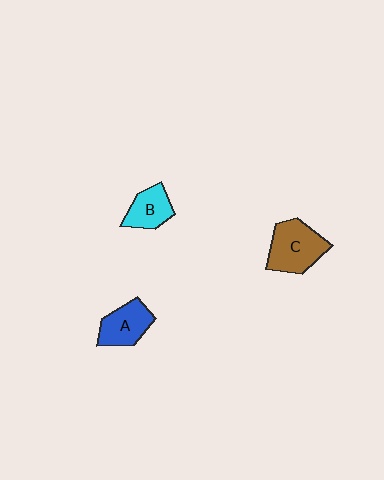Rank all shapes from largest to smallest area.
From largest to smallest: C (brown), A (blue), B (cyan).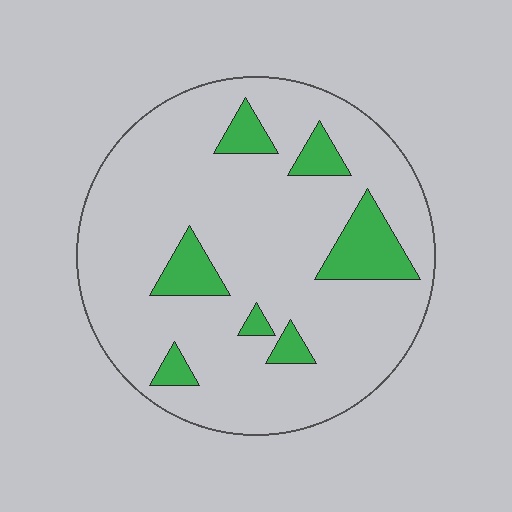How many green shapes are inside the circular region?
7.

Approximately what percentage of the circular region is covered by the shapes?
Approximately 15%.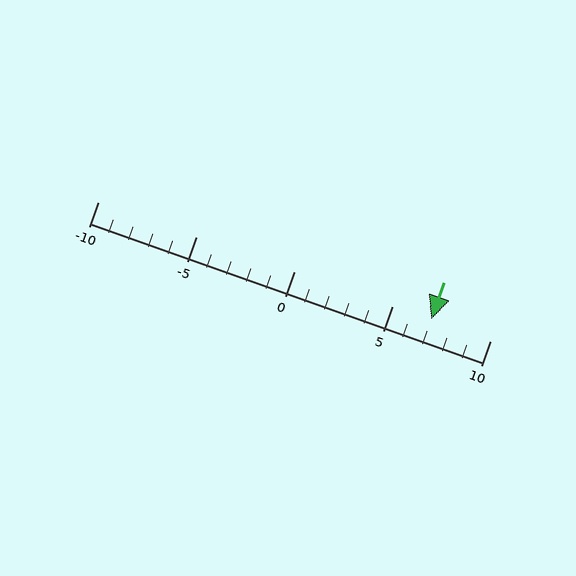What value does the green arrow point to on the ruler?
The green arrow points to approximately 7.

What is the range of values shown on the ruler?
The ruler shows values from -10 to 10.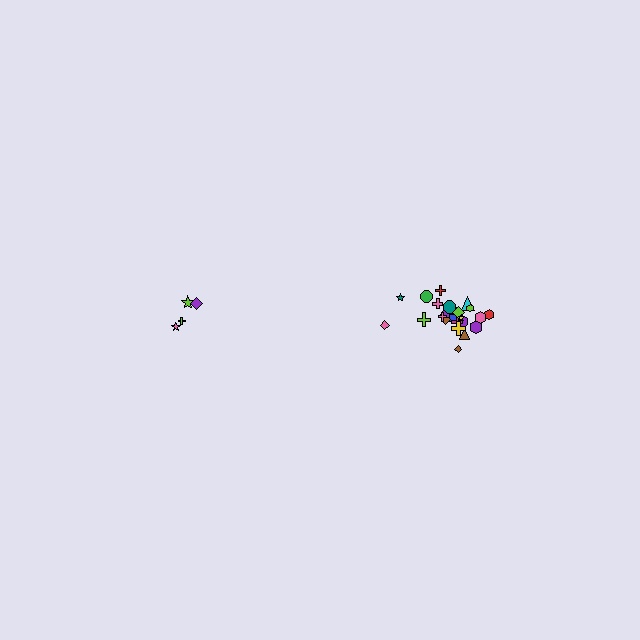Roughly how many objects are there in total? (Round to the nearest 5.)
Roughly 30 objects in total.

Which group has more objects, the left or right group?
The right group.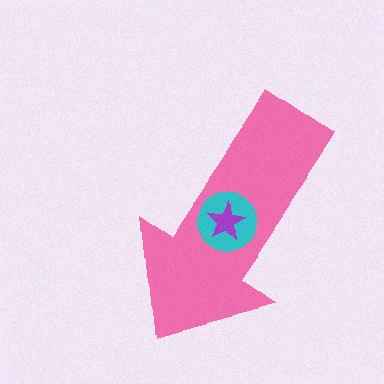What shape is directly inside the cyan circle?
The purple star.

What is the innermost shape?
The purple star.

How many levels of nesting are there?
3.